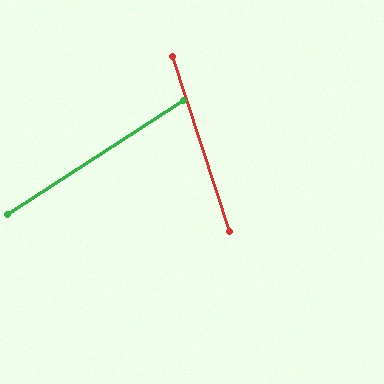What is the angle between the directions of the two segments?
Approximately 75 degrees.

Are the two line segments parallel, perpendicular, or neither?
Neither parallel nor perpendicular — they differ by about 75°.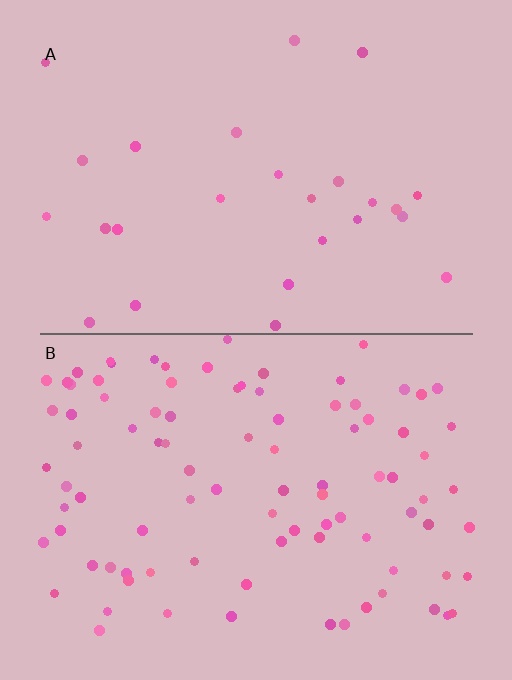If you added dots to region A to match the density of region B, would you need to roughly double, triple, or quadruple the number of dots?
Approximately quadruple.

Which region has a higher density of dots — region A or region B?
B (the bottom).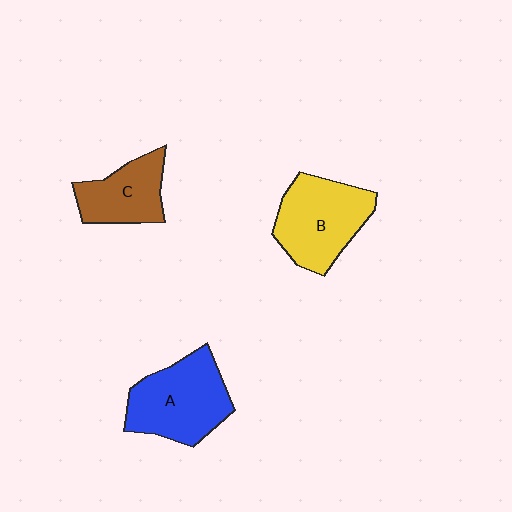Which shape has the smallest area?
Shape C (brown).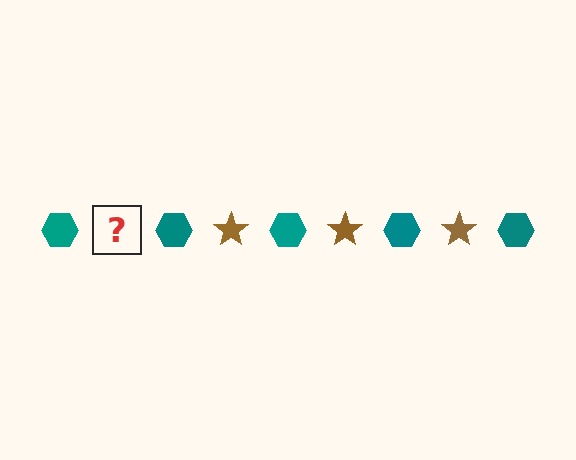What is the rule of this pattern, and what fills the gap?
The rule is that the pattern alternates between teal hexagon and brown star. The gap should be filled with a brown star.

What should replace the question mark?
The question mark should be replaced with a brown star.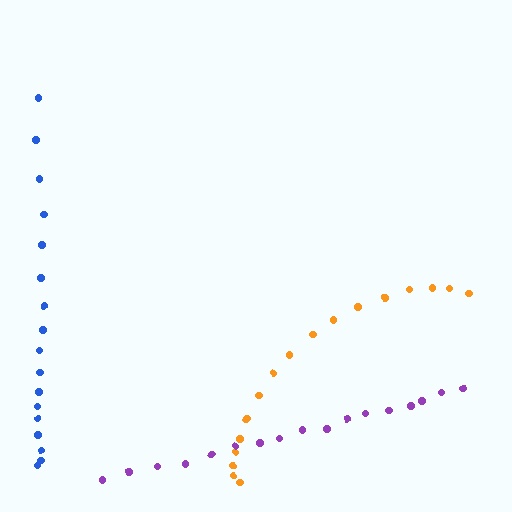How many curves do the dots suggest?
There are 3 distinct paths.